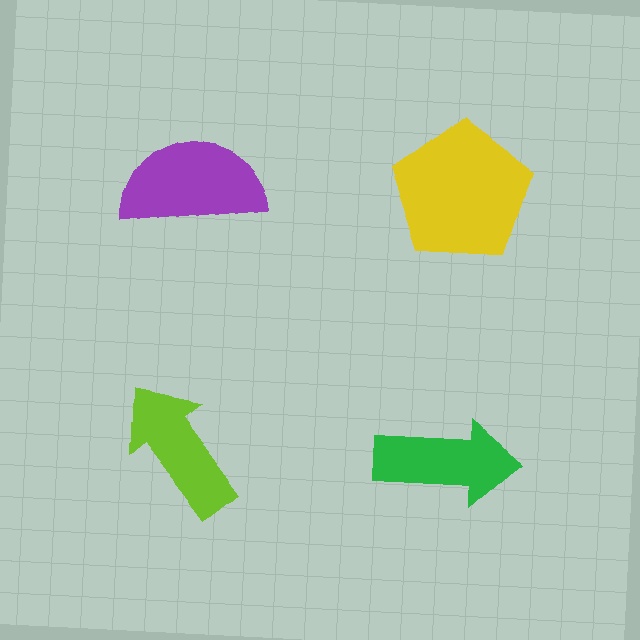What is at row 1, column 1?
A purple semicircle.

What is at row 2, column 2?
A green arrow.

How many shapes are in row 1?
2 shapes.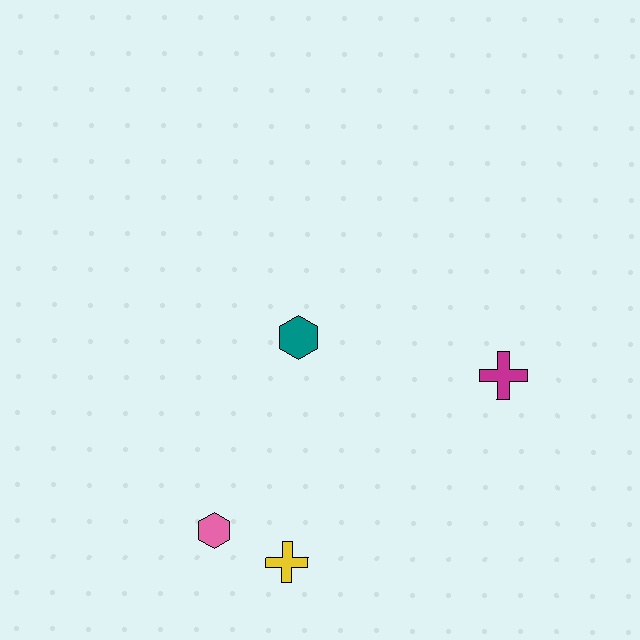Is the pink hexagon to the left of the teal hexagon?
Yes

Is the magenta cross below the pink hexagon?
No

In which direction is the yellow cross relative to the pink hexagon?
The yellow cross is to the right of the pink hexagon.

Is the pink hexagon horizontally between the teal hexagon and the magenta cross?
No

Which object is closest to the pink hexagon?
The yellow cross is closest to the pink hexagon.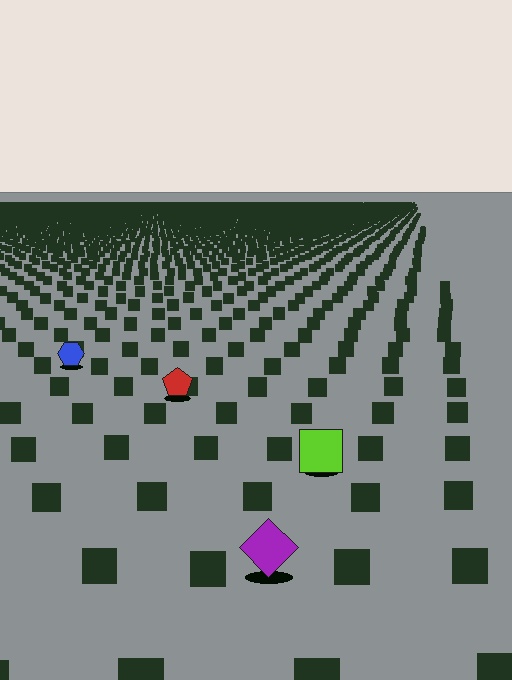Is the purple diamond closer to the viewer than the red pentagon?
Yes. The purple diamond is closer — you can tell from the texture gradient: the ground texture is coarser near it.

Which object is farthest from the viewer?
The blue hexagon is farthest from the viewer. It appears smaller and the ground texture around it is denser.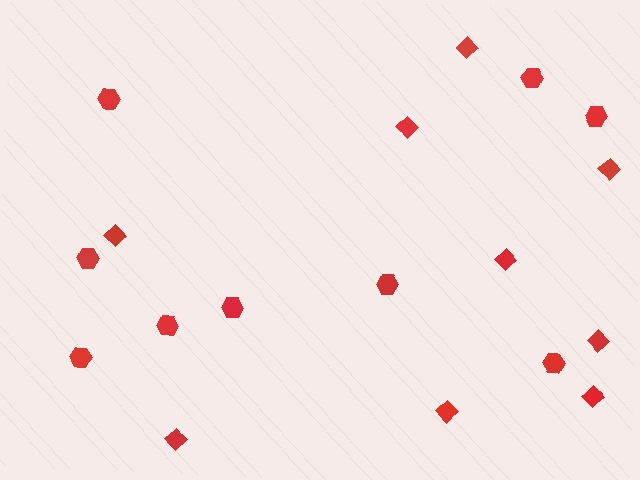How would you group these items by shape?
There are 2 groups: one group of diamonds (9) and one group of hexagons (9).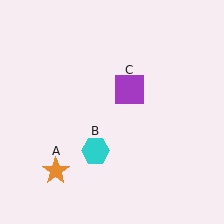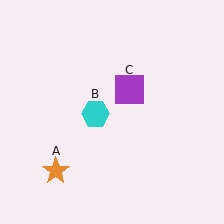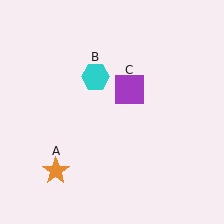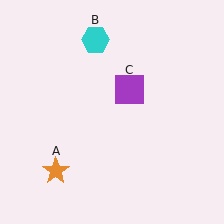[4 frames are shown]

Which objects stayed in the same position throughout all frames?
Orange star (object A) and purple square (object C) remained stationary.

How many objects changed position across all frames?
1 object changed position: cyan hexagon (object B).